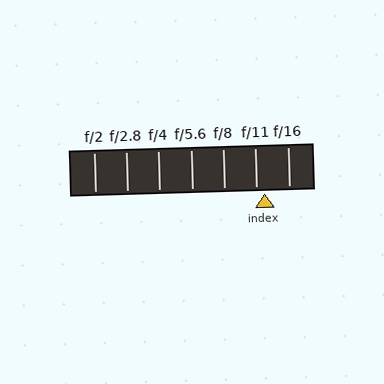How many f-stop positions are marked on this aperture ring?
There are 7 f-stop positions marked.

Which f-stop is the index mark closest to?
The index mark is closest to f/11.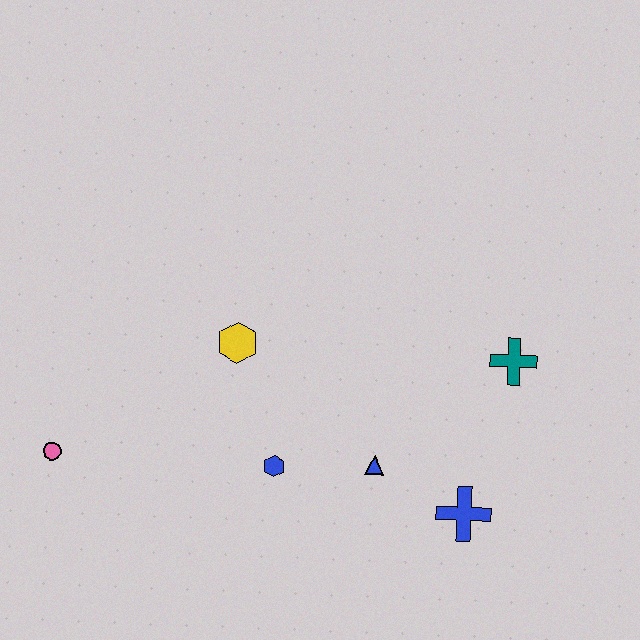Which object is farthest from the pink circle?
The teal cross is farthest from the pink circle.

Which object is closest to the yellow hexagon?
The blue hexagon is closest to the yellow hexagon.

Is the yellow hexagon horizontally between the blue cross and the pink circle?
Yes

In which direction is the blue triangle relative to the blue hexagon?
The blue triangle is to the right of the blue hexagon.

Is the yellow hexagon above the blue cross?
Yes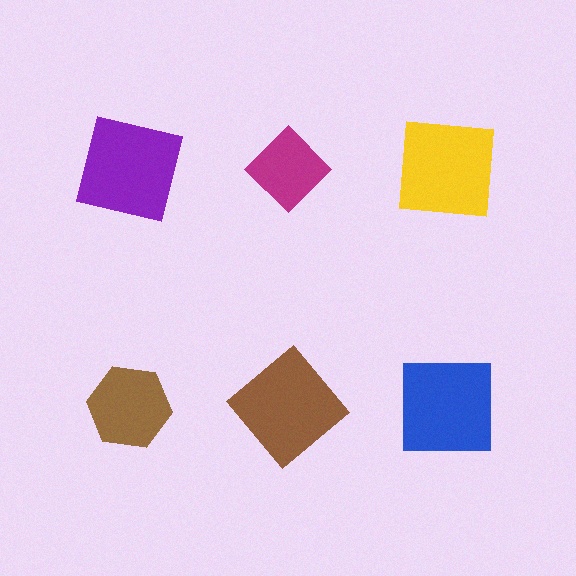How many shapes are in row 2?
3 shapes.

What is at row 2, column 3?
A blue square.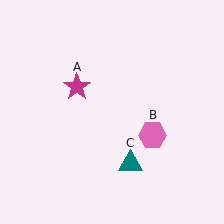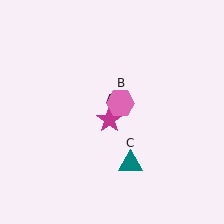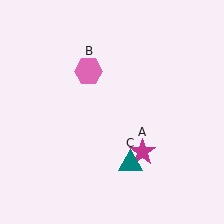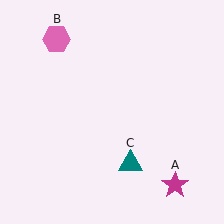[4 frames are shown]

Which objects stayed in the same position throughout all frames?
Teal triangle (object C) remained stationary.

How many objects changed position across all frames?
2 objects changed position: magenta star (object A), pink hexagon (object B).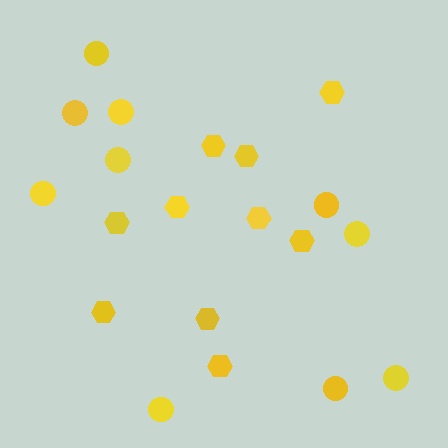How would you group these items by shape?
There are 2 groups: one group of circles (10) and one group of hexagons (10).